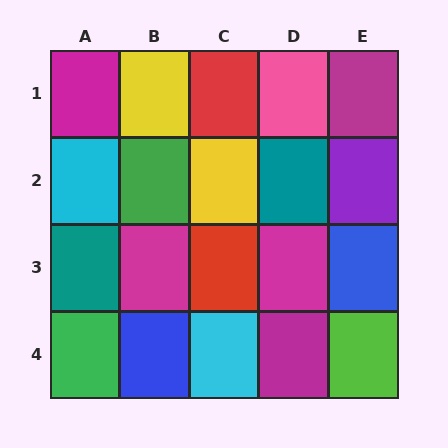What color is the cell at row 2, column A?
Cyan.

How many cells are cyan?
2 cells are cyan.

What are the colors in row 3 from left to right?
Teal, magenta, red, magenta, blue.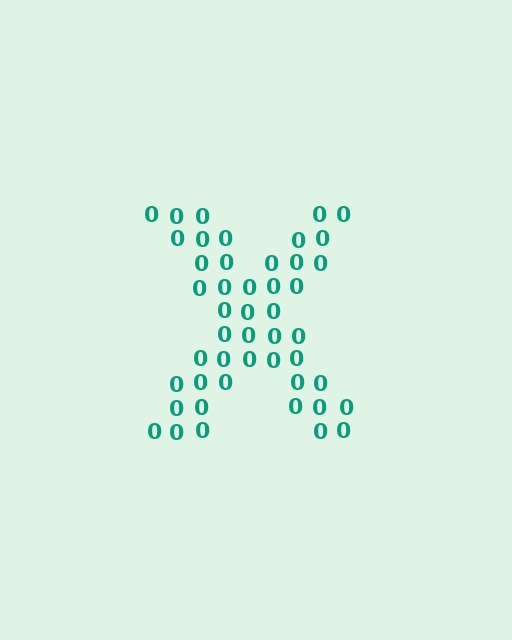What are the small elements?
The small elements are digit 0's.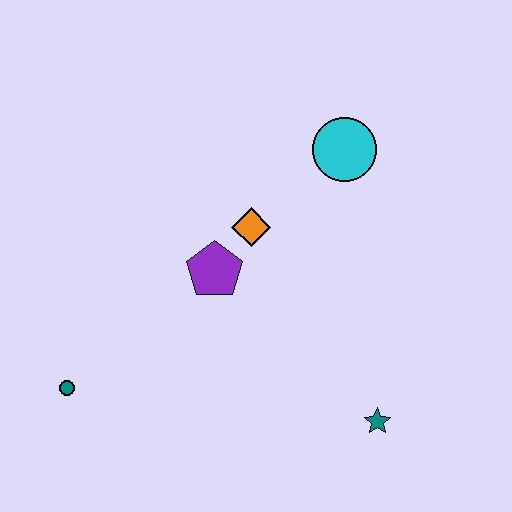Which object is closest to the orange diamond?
The purple pentagon is closest to the orange diamond.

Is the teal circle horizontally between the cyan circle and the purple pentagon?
No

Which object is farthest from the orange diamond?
The teal circle is farthest from the orange diamond.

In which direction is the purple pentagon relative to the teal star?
The purple pentagon is to the left of the teal star.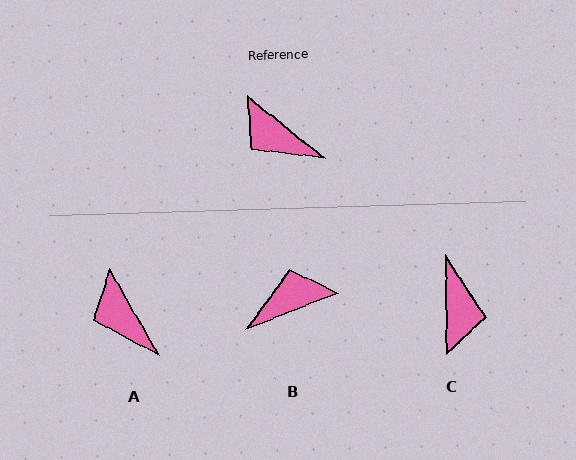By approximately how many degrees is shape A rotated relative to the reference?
Approximately 21 degrees clockwise.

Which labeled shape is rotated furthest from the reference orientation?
C, about 129 degrees away.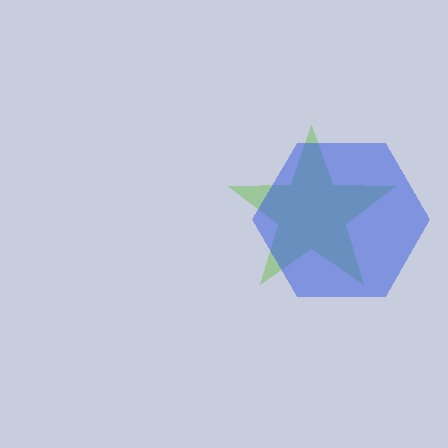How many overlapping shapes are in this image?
There are 2 overlapping shapes in the image.